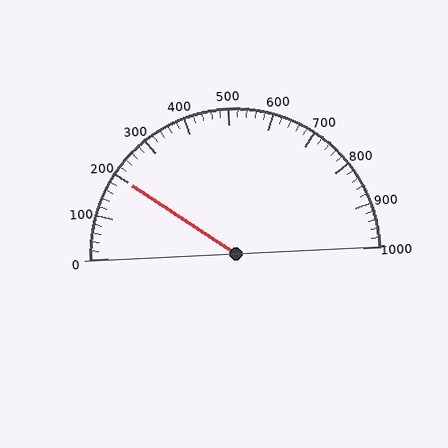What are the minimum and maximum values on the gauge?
The gauge ranges from 0 to 1000.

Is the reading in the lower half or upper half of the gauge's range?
The reading is in the lower half of the range (0 to 1000).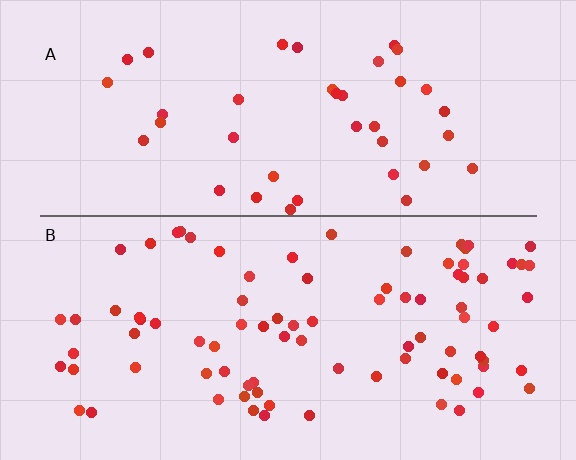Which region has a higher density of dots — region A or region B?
B (the bottom).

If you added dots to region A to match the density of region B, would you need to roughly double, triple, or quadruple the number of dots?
Approximately double.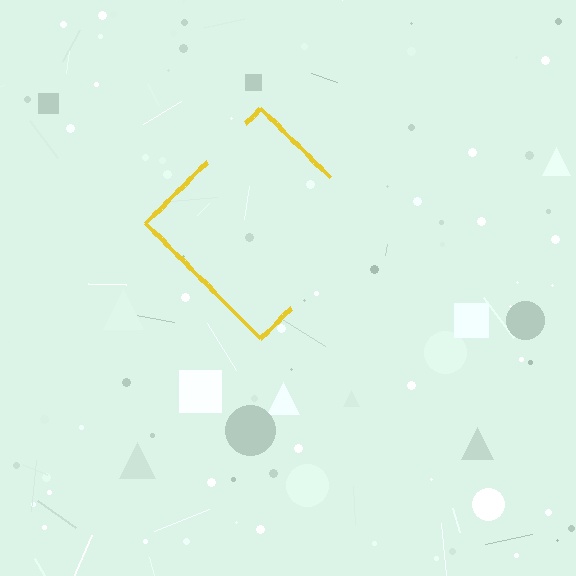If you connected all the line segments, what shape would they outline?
They would outline a diamond.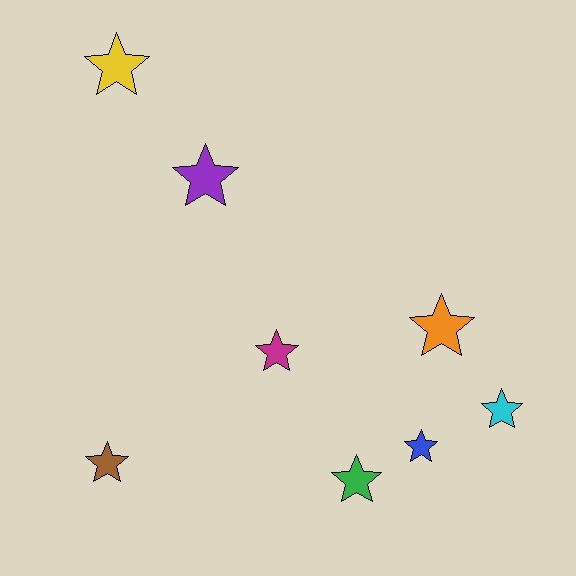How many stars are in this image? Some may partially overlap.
There are 8 stars.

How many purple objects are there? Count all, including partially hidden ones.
There is 1 purple object.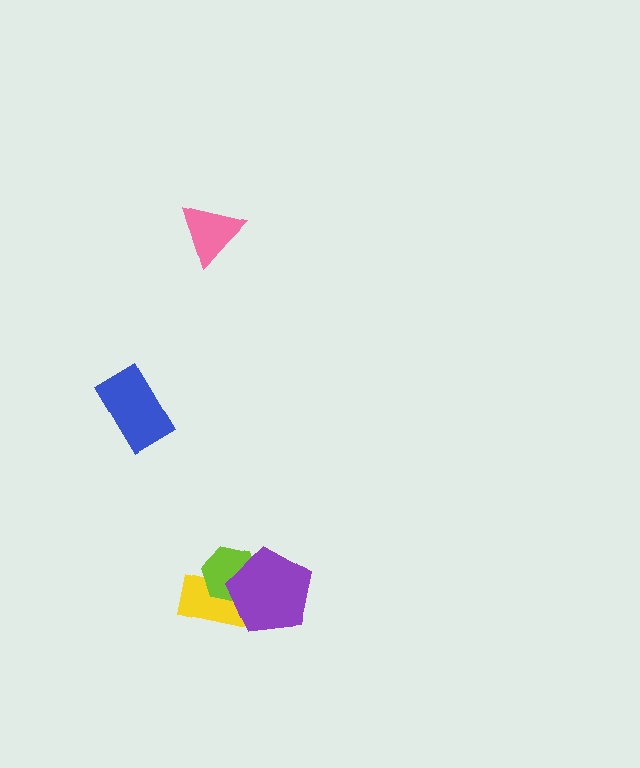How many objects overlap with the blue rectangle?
0 objects overlap with the blue rectangle.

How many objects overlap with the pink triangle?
0 objects overlap with the pink triangle.